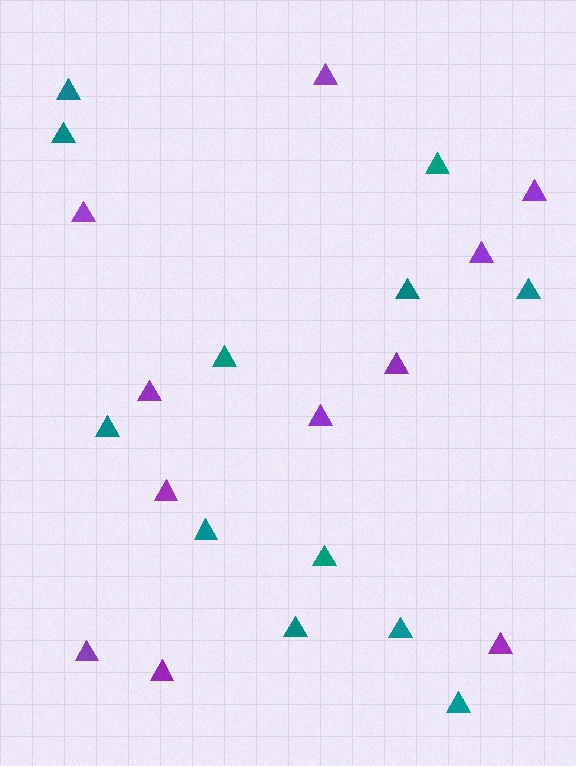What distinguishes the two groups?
There are 2 groups: one group of teal triangles (12) and one group of purple triangles (11).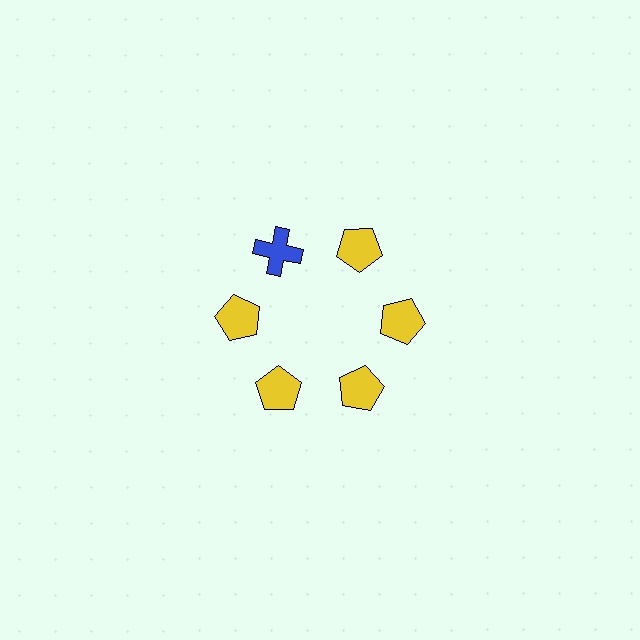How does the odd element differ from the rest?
It differs in both color (blue instead of yellow) and shape (cross instead of pentagon).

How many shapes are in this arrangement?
There are 6 shapes arranged in a ring pattern.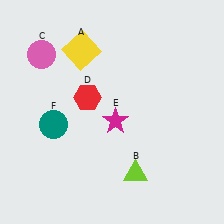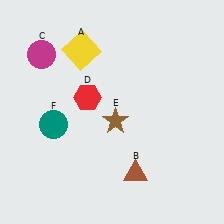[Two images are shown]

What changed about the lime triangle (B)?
In Image 1, B is lime. In Image 2, it changed to brown.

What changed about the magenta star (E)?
In Image 1, E is magenta. In Image 2, it changed to brown.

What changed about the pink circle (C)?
In Image 1, C is pink. In Image 2, it changed to magenta.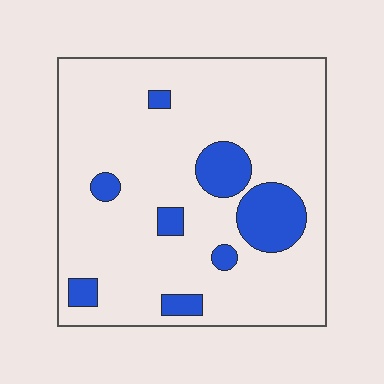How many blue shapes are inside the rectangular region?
8.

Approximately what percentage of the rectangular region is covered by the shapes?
Approximately 15%.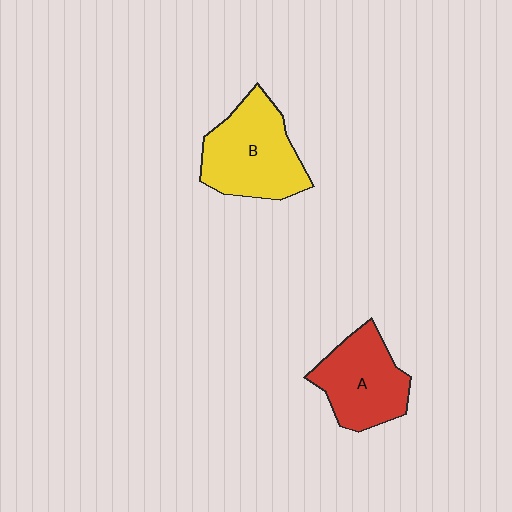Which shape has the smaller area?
Shape A (red).